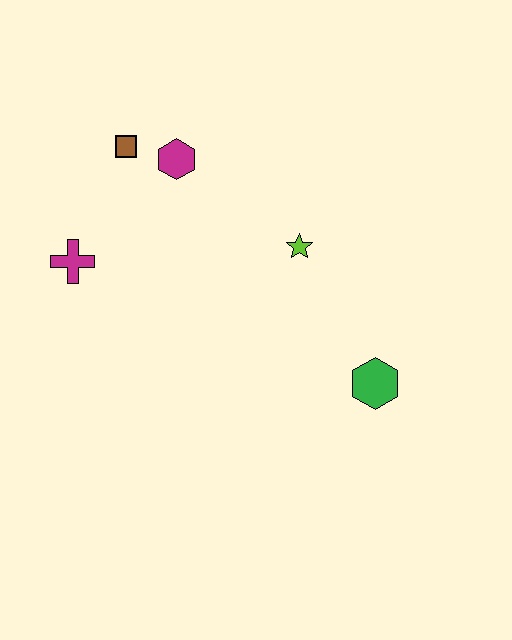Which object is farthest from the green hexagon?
The brown square is farthest from the green hexagon.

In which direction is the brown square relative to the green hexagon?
The brown square is to the left of the green hexagon.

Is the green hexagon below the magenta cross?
Yes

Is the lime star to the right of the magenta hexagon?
Yes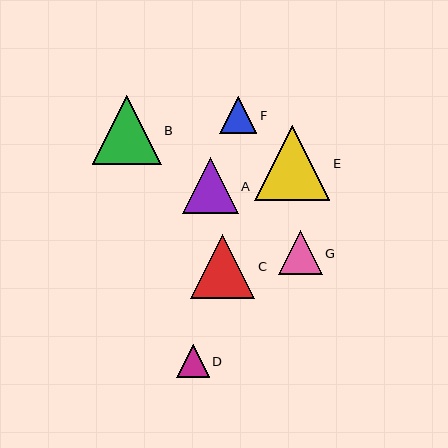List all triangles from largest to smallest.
From largest to smallest: E, B, C, A, G, F, D.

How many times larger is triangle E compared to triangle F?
Triangle E is approximately 2.0 times the size of triangle F.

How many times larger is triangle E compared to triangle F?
Triangle E is approximately 2.0 times the size of triangle F.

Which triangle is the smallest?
Triangle D is the smallest with a size of approximately 32 pixels.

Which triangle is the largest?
Triangle E is the largest with a size of approximately 75 pixels.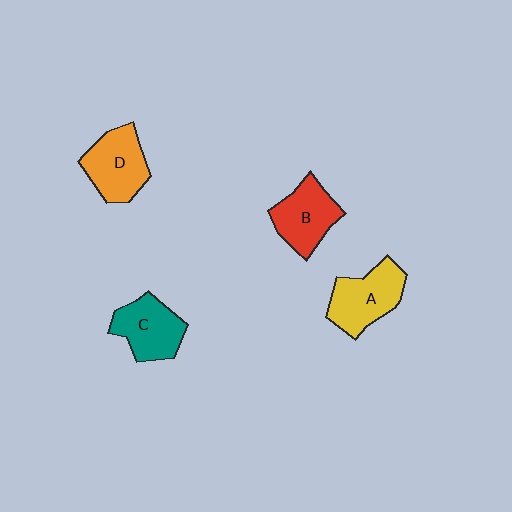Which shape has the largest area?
Shape A (yellow).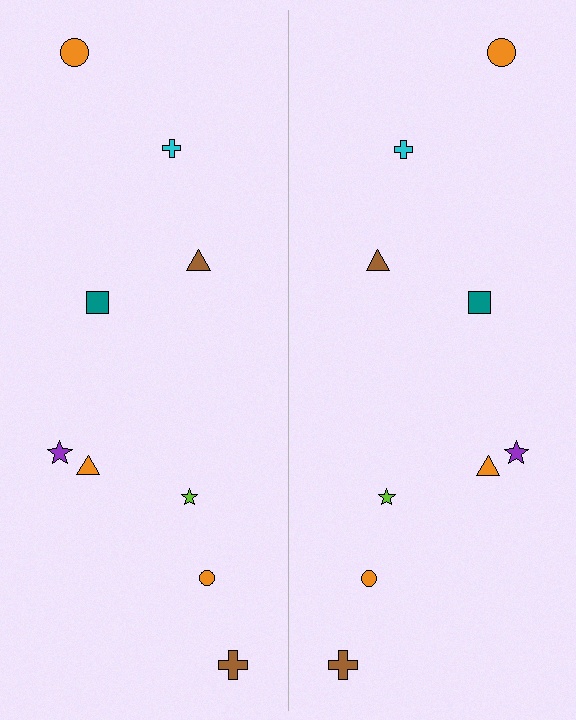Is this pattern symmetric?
Yes, this pattern has bilateral (reflection) symmetry.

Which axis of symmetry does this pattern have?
The pattern has a vertical axis of symmetry running through the center of the image.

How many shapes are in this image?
There are 18 shapes in this image.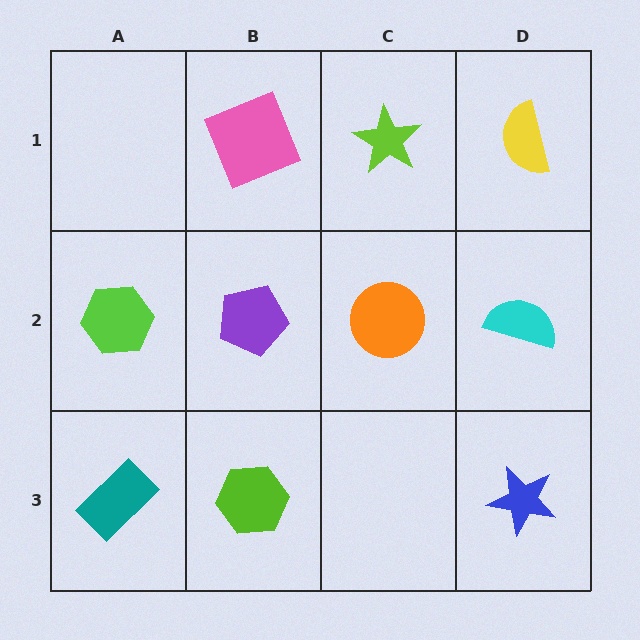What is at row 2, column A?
A lime hexagon.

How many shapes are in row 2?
4 shapes.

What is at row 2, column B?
A purple pentagon.